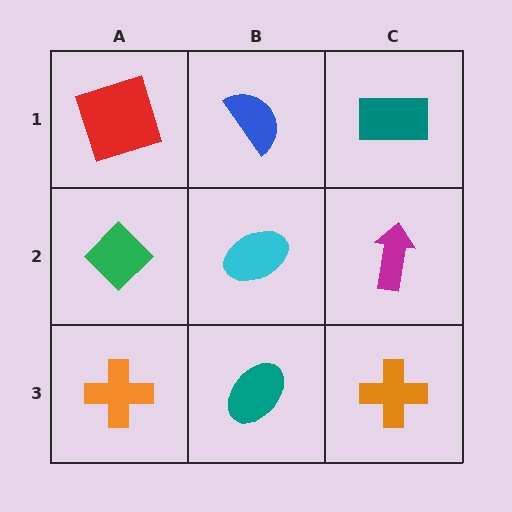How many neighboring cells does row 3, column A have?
2.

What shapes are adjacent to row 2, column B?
A blue semicircle (row 1, column B), a teal ellipse (row 3, column B), a green diamond (row 2, column A), a magenta arrow (row 2, column C).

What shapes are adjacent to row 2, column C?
A teal rectangle (row 1, column C), an orange cross (row 3, column C), a cyan ellipse (row 2, column B).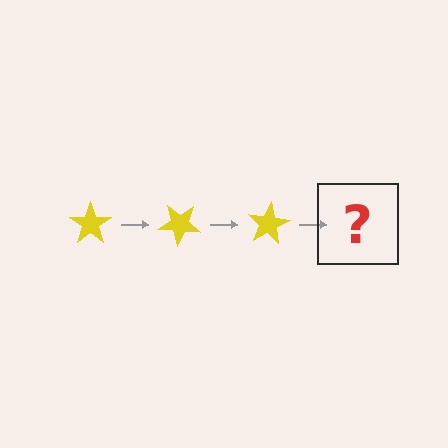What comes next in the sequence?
The next element should be a yellow star rotated 120 degrees.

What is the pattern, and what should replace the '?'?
The pattern is that the star rotates 40 degrees each step. The '?' should be a yellow star rotated 120 degrees.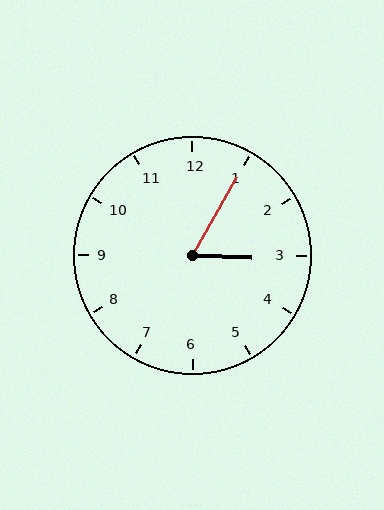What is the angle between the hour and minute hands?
Approximately 62 degrees.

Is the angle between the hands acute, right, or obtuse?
It is acute.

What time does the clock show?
3:05.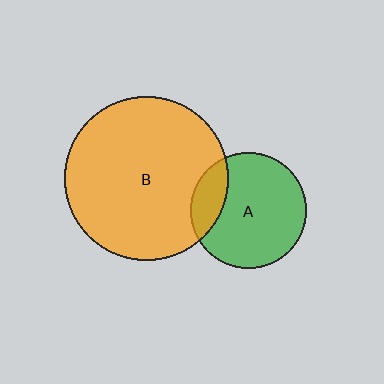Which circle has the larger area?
Circle B (orange).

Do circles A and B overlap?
Yes.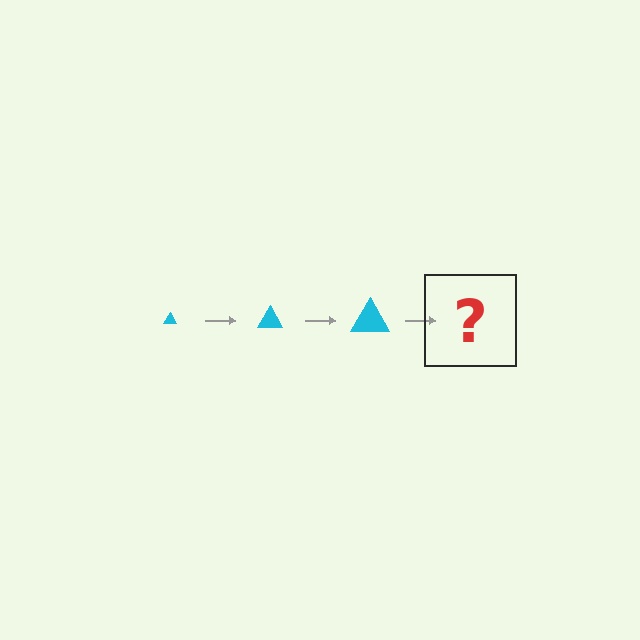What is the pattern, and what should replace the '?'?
The pattern is that the triangle gets progressively larger each step. The '?' should be a cyan triangle, larger than the previous one.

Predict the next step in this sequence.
The next step is a cyan triangle, larger than the previous one.